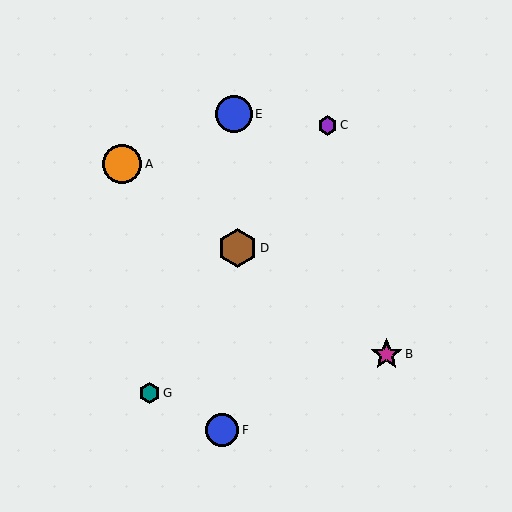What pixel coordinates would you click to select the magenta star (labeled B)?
Click at (387, 354) to select the magenta star B.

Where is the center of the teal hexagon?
The center of the teal hexagon is at (150, 393).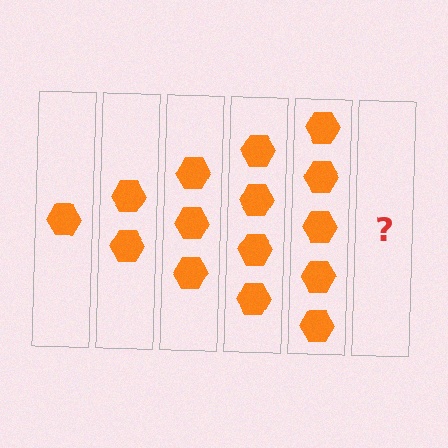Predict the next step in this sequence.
The next step is 6 hexagons.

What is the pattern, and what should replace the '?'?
The pattern is that each step adds one more hexagon. The '?' should be 6 hexagons.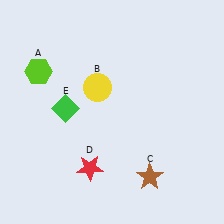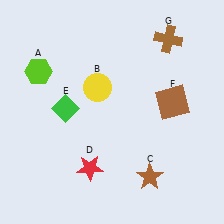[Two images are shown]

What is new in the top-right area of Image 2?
A brown cross (G) was added in the top-right area of Image 2.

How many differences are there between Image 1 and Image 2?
There are 2 differences between the two images.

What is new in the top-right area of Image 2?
A brown square (F) was added in the top-right area of Image 2.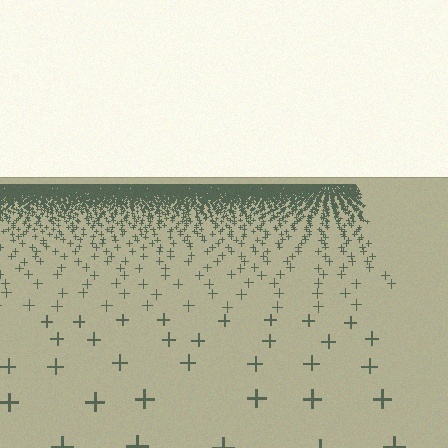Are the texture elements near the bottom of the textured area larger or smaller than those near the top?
Larger. Near the bottom, elements are closer to the viewer and appear at a bigger on-screen size.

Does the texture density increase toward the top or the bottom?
Density increases toward the top.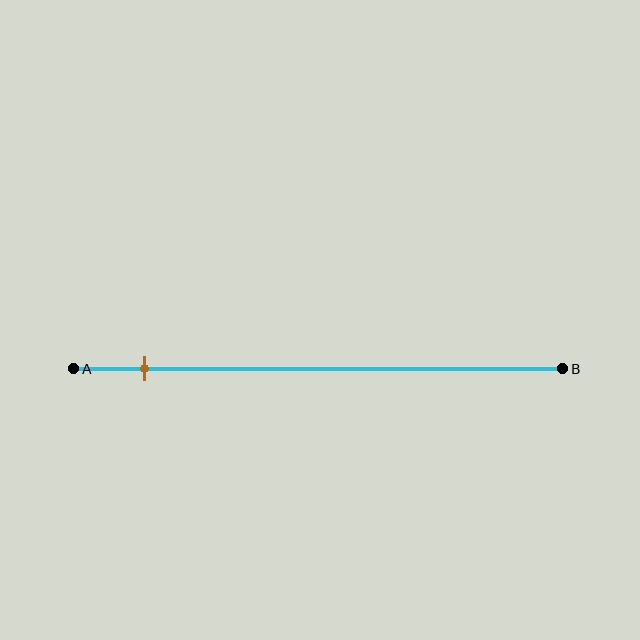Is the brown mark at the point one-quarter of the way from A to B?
No, the mark is at about 15% from A, not at the 25% one-quarter point.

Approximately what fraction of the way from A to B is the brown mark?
The brown mark is approximately 15% of the way from A to B.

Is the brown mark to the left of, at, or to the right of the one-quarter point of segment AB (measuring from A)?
The brown mark is to the left of the one-quarter point of segment AB.